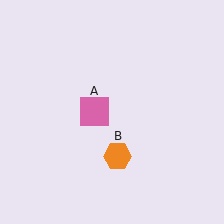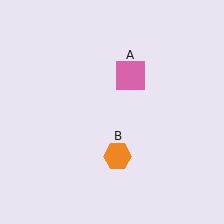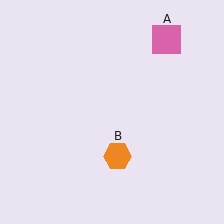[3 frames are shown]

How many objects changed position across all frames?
1 object changed position: pink square (object A).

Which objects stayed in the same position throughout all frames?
Orange hexagon (object B) remained stationary.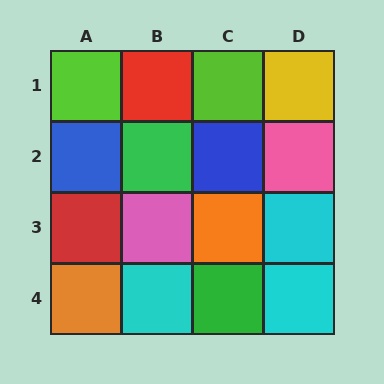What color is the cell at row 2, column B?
Green.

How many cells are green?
2 cells are green.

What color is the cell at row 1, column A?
Lime.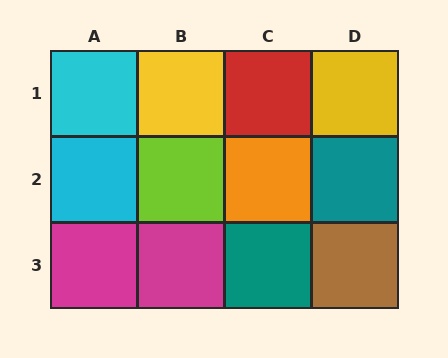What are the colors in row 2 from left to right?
Cyan, lime, orange, teal.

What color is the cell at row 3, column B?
Magenta.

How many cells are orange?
1 cell is orange.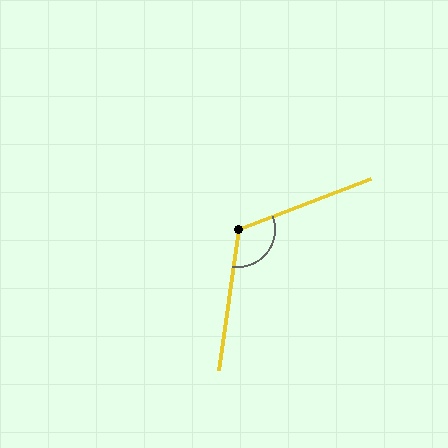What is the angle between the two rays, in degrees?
Approximately 119 degrees.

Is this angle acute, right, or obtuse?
It is obtuse.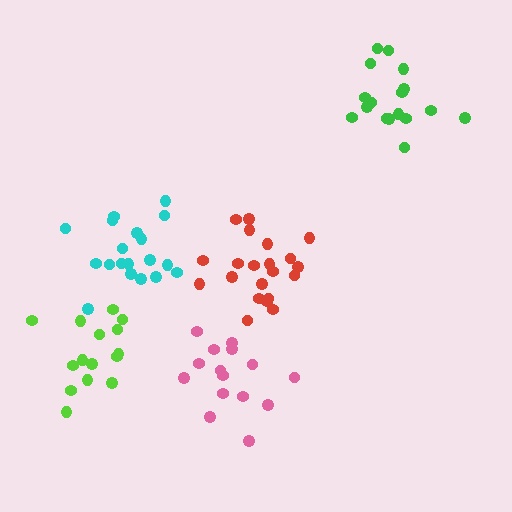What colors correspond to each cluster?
The clusters are colored: pink, red, cyan, lime, green.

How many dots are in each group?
Group 1: 15 dots, Group 2: 21 dots, Group 3: 19 dots, Group 4: 15 dots, Group 5: 17 dots (87 total).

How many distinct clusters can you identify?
There are 5 distinct clusters.